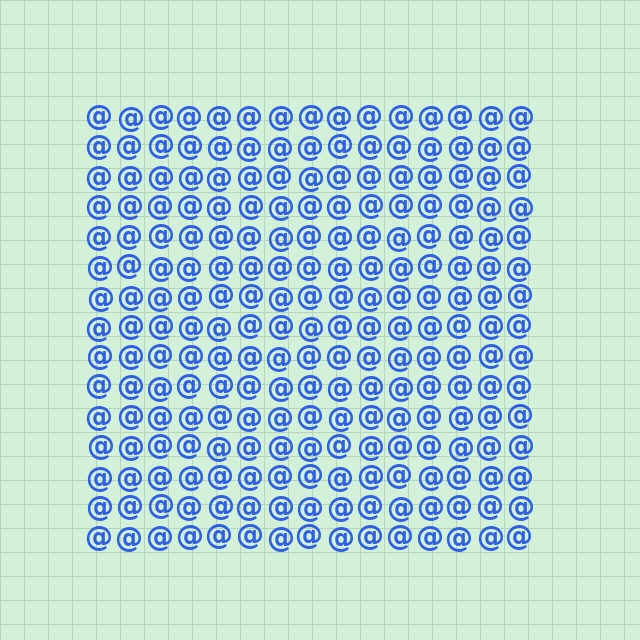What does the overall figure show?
The overall figure shows a square.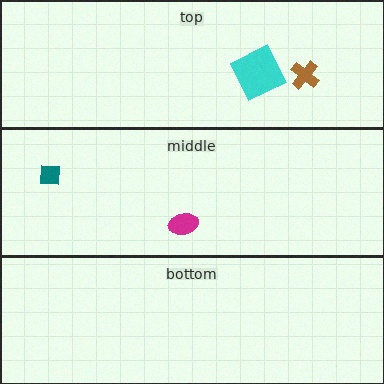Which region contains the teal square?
The middle region.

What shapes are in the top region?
The cyan square, the brown cross.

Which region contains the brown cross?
The top region.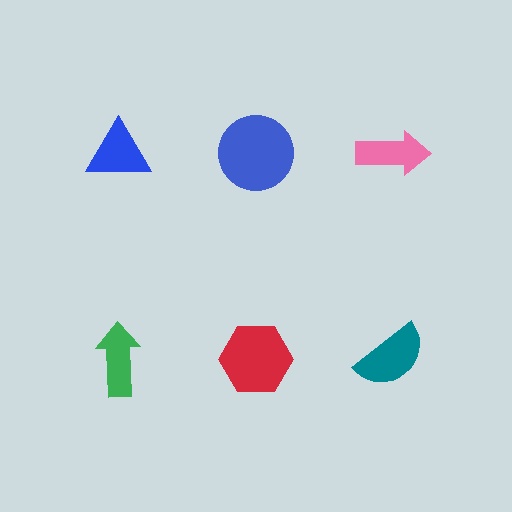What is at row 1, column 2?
A blue circle.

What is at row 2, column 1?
A green arrow.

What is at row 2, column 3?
A teal semicircle.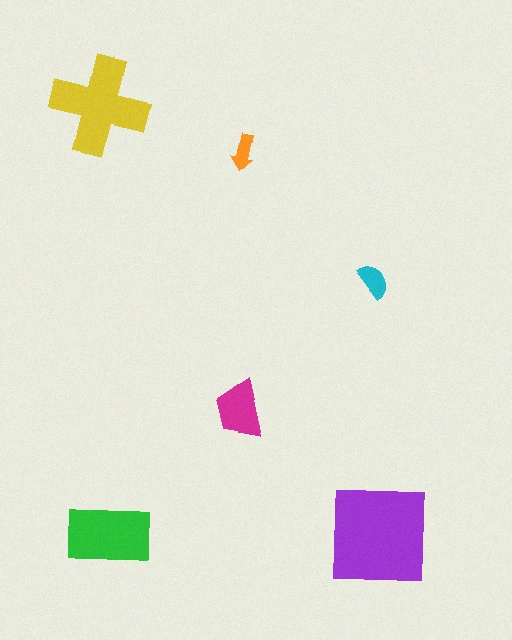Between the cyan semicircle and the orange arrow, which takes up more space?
The cyan semicircle.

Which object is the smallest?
The orange arrow.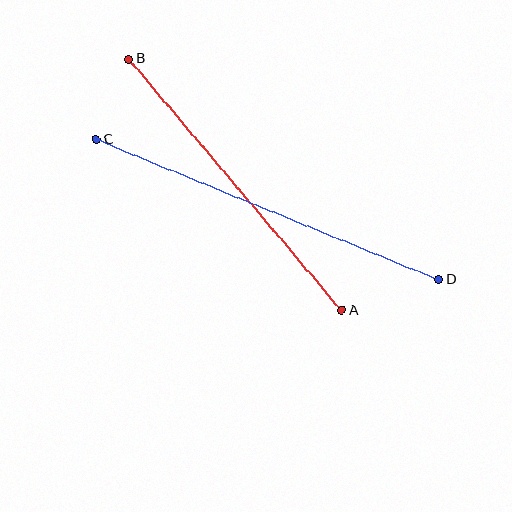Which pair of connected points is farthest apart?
Points C and D are farthest apart.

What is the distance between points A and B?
The distance is approximately 330 pixels.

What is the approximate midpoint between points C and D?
The midpoint is at approximately (267, 210) pixels.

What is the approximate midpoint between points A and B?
The midpoint is at approximately (235, 185) pixels.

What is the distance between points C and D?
The distance is approximately 370 pixels.